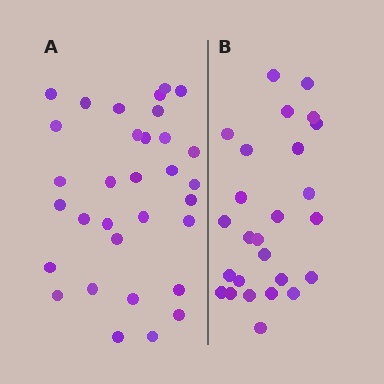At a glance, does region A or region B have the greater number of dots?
Region A (the left region) has more dots.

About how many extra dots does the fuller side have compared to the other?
Region A has about 6 more dots than region B.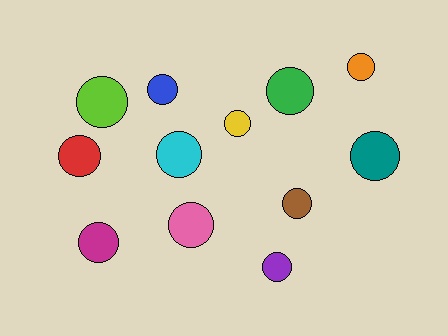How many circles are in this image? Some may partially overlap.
There are 12 circles.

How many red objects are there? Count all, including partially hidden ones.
There is 1 red object.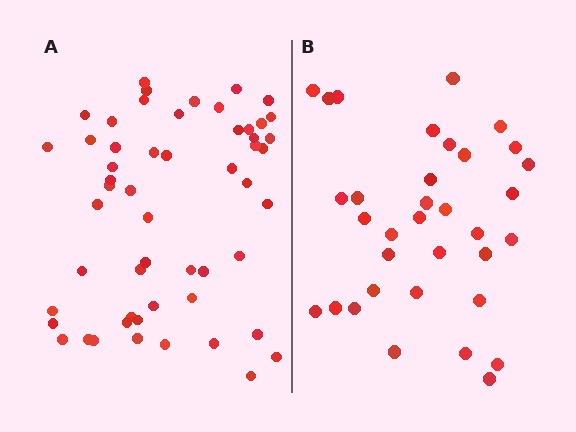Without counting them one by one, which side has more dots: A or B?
Region A (the left region) has more dots.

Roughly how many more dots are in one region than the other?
Region A has approximately 20 more dots than region B.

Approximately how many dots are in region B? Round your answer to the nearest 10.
About 30 dots. (The exact count is 34, which rounds to 30.)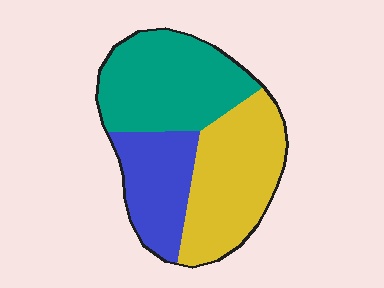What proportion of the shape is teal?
Teal takes up about three eighths (3/8) of the shape.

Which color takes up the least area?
Blue, at roughly 25%.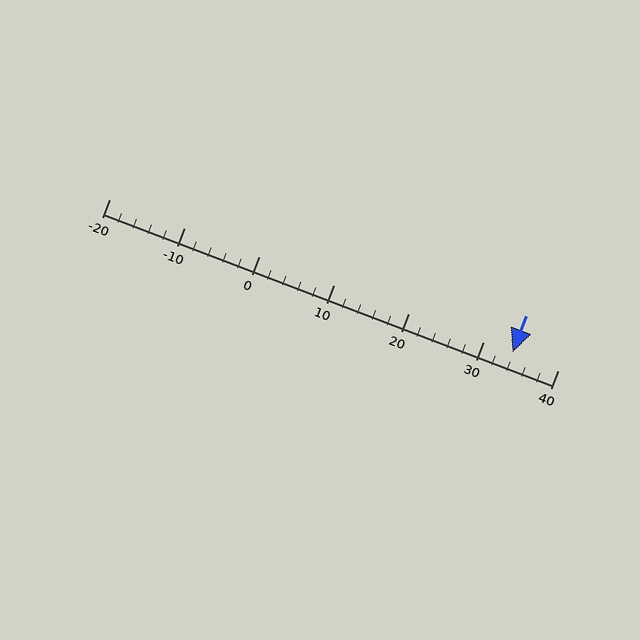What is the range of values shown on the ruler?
The ruler shows values from -20 to 40.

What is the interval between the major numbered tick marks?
The major tick marks are spaced 10 units apart.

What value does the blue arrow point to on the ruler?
The blue arrow points to approximately 34.